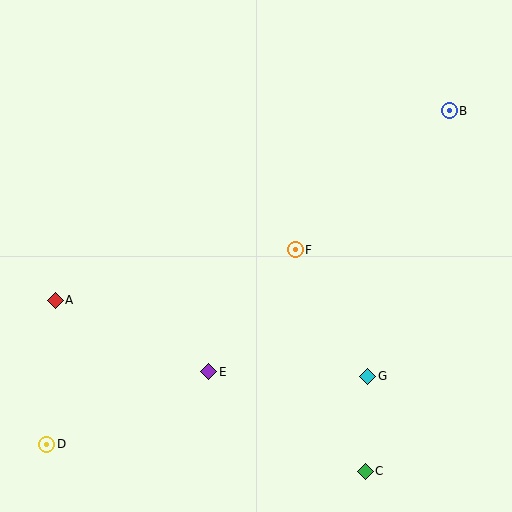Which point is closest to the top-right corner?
Point B is closest to the top-right corner.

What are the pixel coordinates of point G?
Point G is at (368, 376).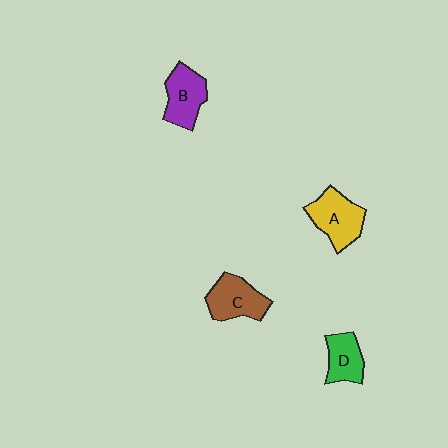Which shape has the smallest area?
Shape D (green).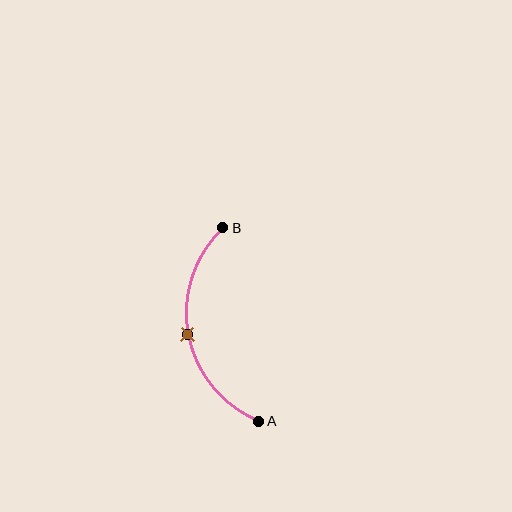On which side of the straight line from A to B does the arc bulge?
The arc bulges to the left of the straight line connecting A and B.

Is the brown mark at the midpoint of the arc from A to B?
Yes. The brown mark lies on the arc at equal arc-length from both A and B — it is the arc midpoint.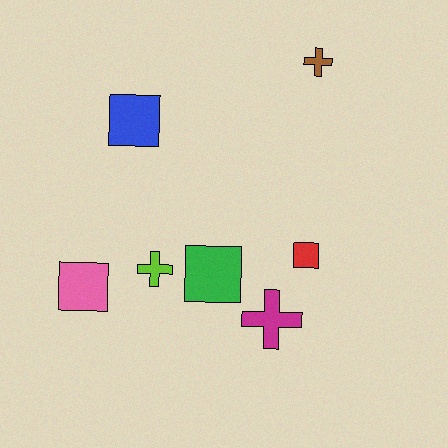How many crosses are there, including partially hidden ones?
There are 3 crosses.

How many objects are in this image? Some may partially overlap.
There are 7 objects.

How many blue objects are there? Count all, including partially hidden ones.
There is 1 blue object.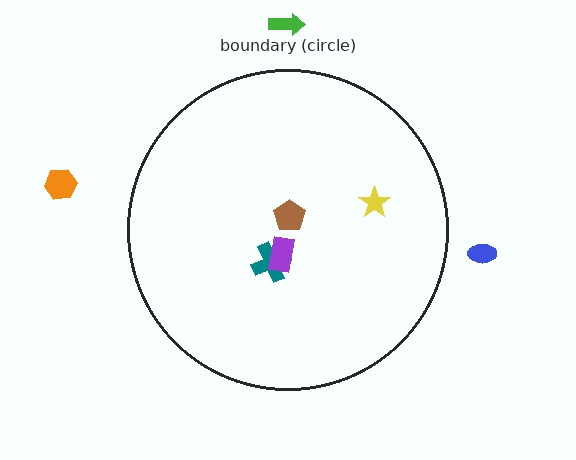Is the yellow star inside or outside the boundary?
Inside.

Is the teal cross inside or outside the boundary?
Inside.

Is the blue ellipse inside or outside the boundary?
Outside.